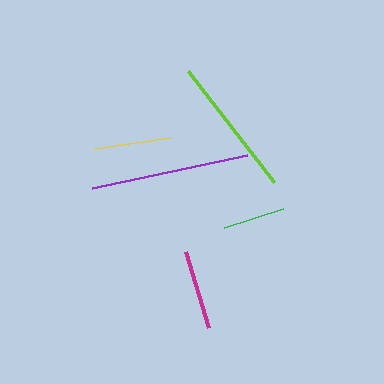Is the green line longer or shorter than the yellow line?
The yellow line is longer than the green line.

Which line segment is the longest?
The purple line is the longest at approximately 158 pixels.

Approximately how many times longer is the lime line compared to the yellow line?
The lime line is approximately 1.9 times the length of the yellow line.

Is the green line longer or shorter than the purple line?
The purple line is longer than the green line.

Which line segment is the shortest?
The green line is the shortest at approximately 62 pixels.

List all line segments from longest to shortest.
From longest to shortest: purple, lime, magenta, yellow, green.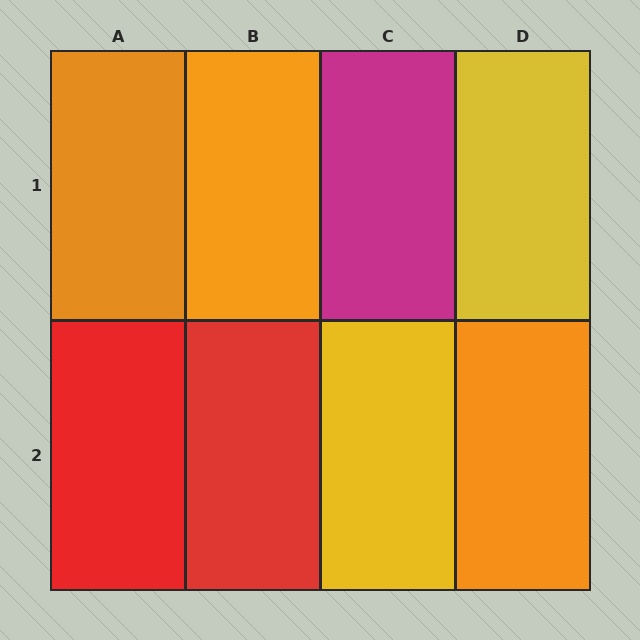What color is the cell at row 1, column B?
Orange.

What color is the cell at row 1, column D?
Yellow.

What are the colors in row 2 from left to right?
Red, red, yellow, orange.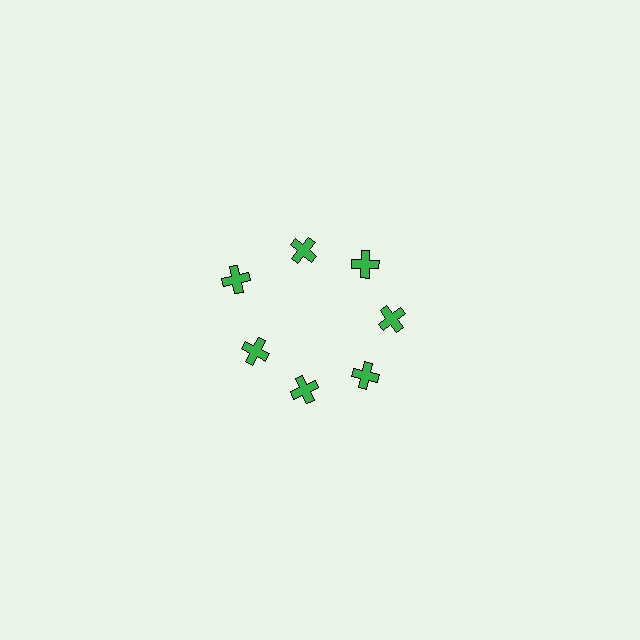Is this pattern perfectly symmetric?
No. The 7 green crosses are arranged in a ring, but one element near the 10 o'clock position is pushed outward from the center, breaking the 7-fold rotational symmetry.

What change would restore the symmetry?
The symmetry would be restored by moving it inward, back onto the ring so that all 7 crosses sit at equal angles and equal distance from the center.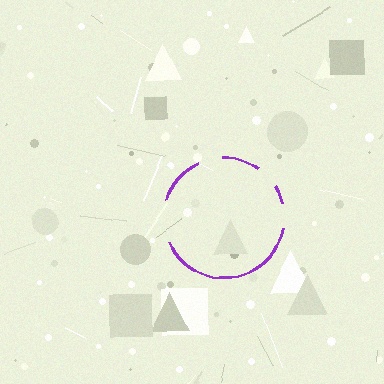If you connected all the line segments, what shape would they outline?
They would outline a circle.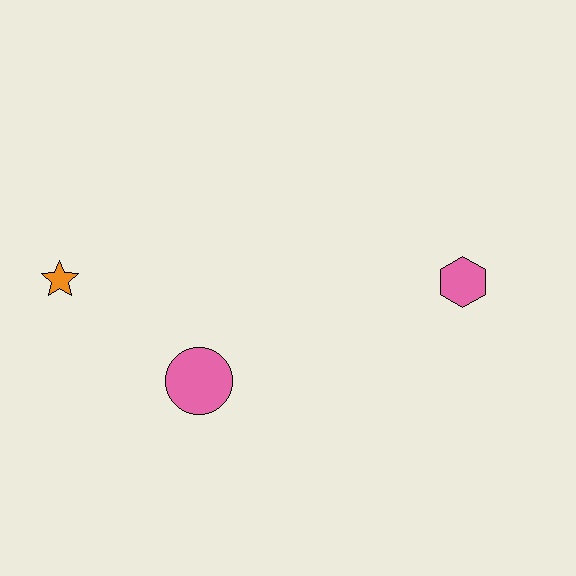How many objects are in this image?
There are 3 objects.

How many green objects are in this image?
There are no green objects.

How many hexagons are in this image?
There is 1 hexagon.